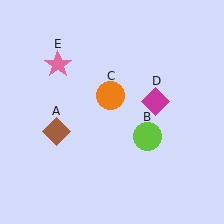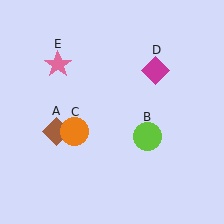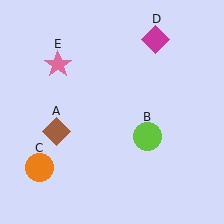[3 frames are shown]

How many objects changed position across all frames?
2 objects changed position: orange circle (object C), magenta diamond (object D).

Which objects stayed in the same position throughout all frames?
Brown diamond (object A) and lime circle (object B) and pink star (object E) remained stationary.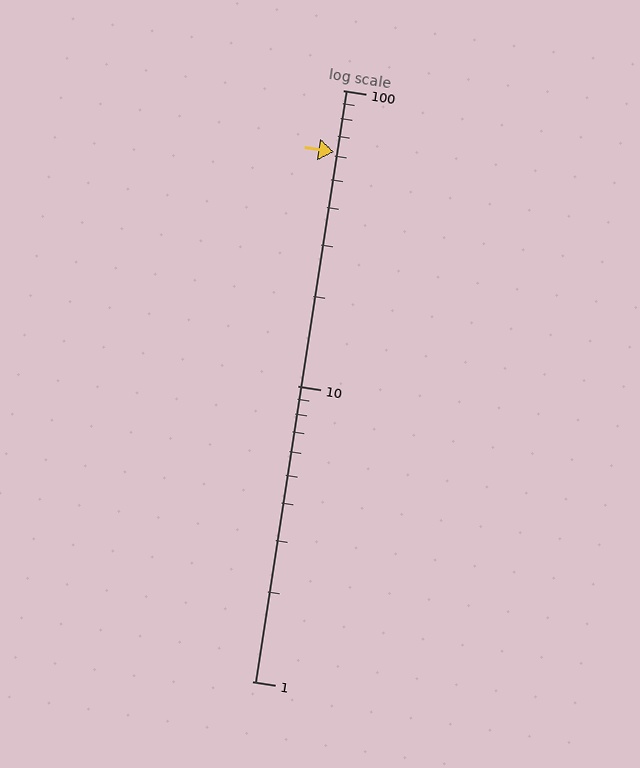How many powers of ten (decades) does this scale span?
The scale spans 2 decades, from 1 to 100.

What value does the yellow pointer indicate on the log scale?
The pointer indicates approximately 62.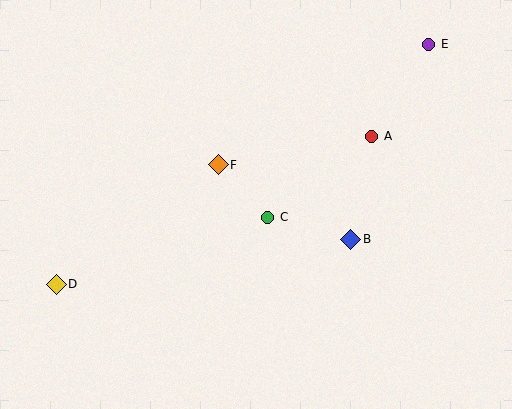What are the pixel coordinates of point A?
Point A is at (372, 136).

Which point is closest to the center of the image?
Point C at (268, 217) is closest to the center.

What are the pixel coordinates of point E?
Point E is at (429, 44).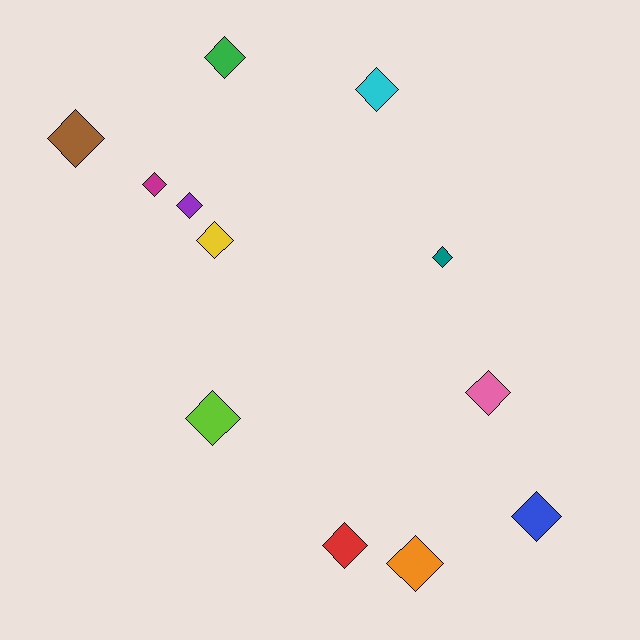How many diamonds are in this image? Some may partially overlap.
There are 12 diamonds.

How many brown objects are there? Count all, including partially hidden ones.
There is 1 brown object.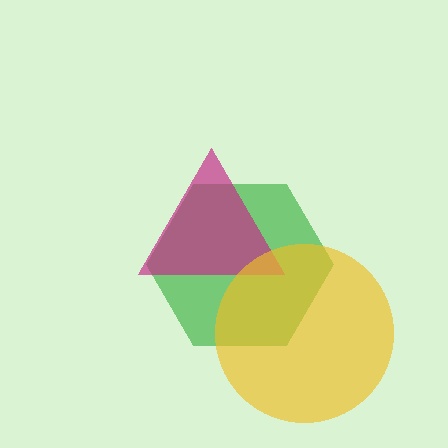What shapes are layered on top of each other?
The layered shapes are: a green hexagon, a magenta triangle, a yellow circle.